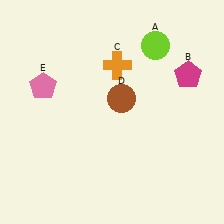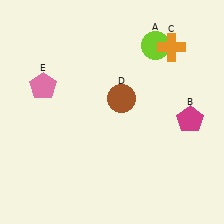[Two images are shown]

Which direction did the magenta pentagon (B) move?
The magenta pentagon (B) moved down.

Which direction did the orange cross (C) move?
The orange cross (C) moved right.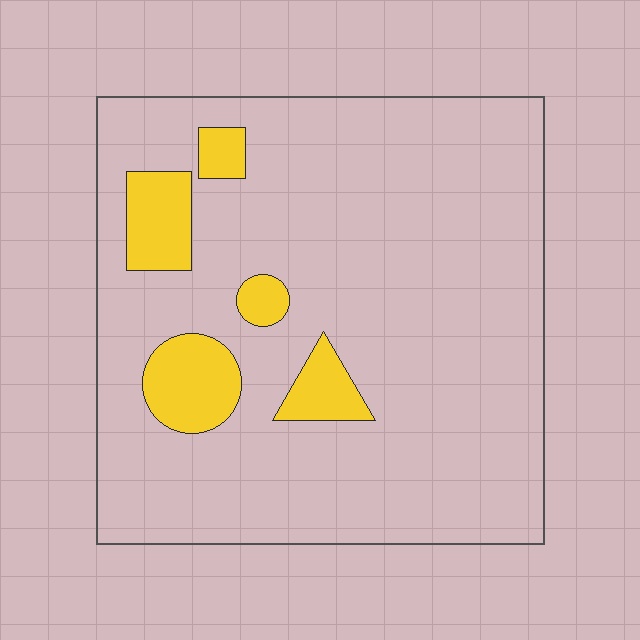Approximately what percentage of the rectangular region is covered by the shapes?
Approximately 10%.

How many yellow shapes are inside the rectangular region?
5.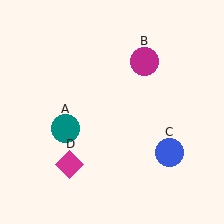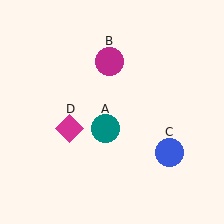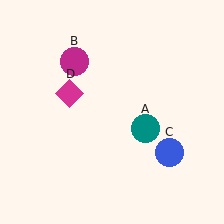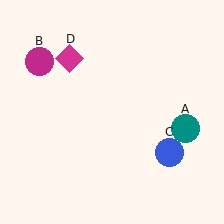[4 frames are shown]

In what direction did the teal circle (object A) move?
The teal circle (object A) moved right.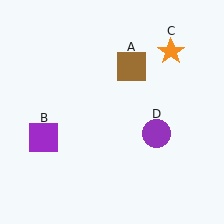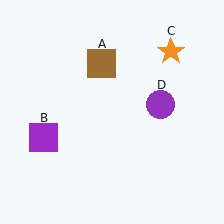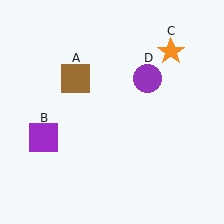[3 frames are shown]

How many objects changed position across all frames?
2 objects changed position: brown square (object A), purple circle (object D).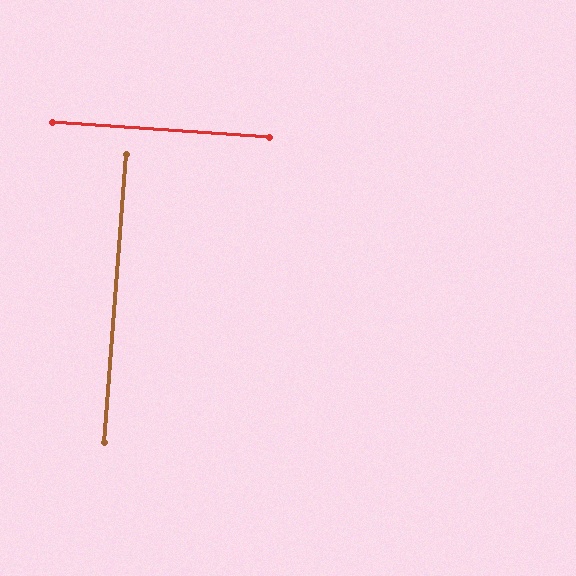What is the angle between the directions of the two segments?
Approximately 90 degrees.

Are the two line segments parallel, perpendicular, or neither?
Perpendicular — they meet at approximately 90°.